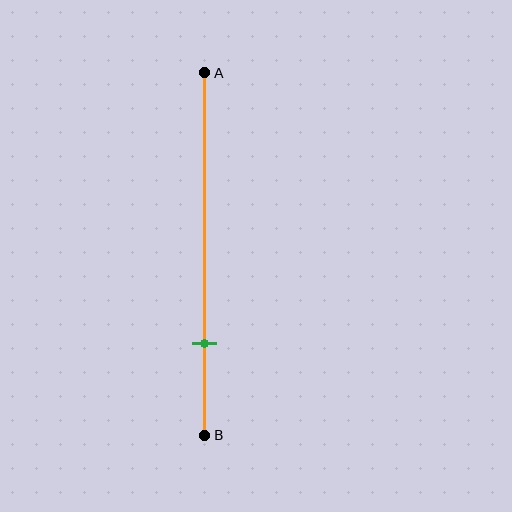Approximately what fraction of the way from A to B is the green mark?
The green mark is approximately 75% of the way from A to B.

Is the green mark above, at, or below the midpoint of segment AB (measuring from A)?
The green mark is below the midpoint of segment AB.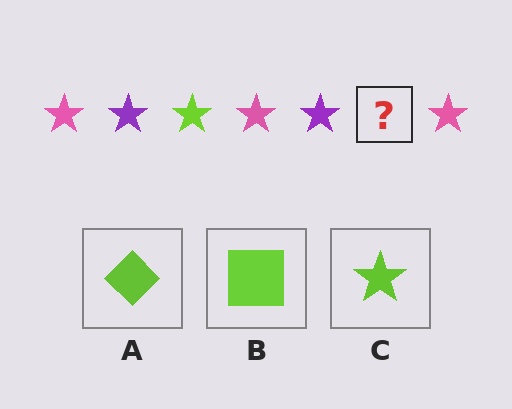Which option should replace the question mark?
Option C.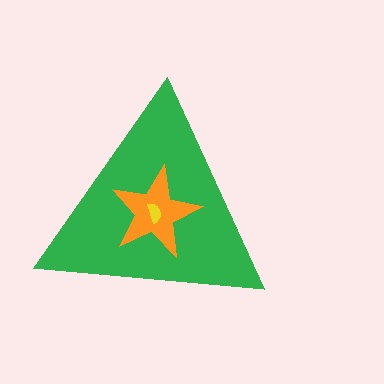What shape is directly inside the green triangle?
The orange star.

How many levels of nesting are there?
3.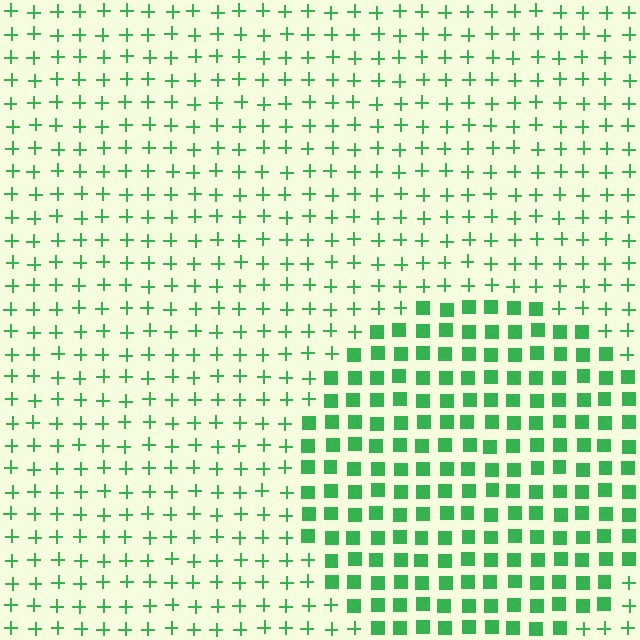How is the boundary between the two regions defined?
The boundary is defined by a change in element shape: squares inside vs. plus signs outside. All elements share the same color and spacing.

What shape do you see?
I see a circle.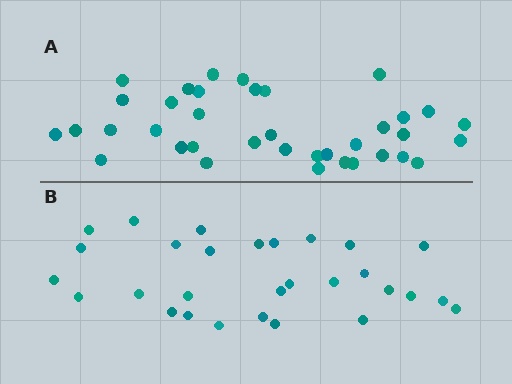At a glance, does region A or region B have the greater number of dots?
Region A (the top region) has more dots.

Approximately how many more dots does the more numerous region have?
Region A has roughly 8 or so more dots than region B.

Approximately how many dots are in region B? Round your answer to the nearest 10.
About 30 dots. (The exact count is 29, which rounds to 30.)